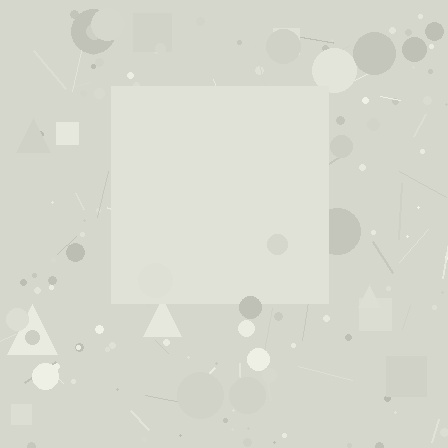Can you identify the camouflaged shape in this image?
The camouflaged shape is a square.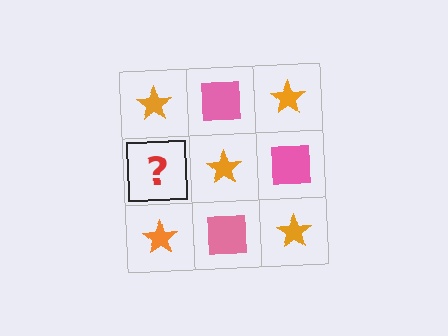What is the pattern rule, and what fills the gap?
The rule is that it alternates orange star and pink square in a checkerboard pattern. The gap should be filled with a pink square.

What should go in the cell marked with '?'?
The missing cell should contain a pink square.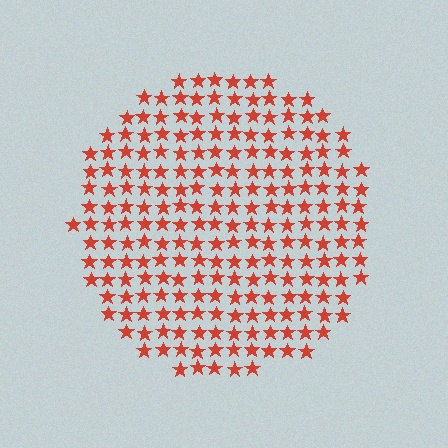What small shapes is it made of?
It is made of small stars.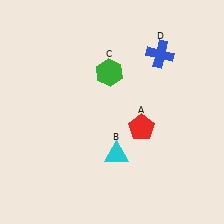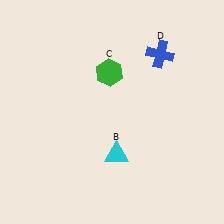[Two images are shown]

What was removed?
The red pentagon (A) was removed in Image 2.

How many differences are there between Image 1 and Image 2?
There is 1 difference between the two images.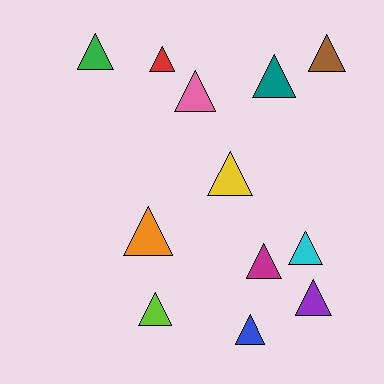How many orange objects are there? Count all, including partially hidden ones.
There is 1 orange object.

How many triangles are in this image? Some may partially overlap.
There are 12 triangles.